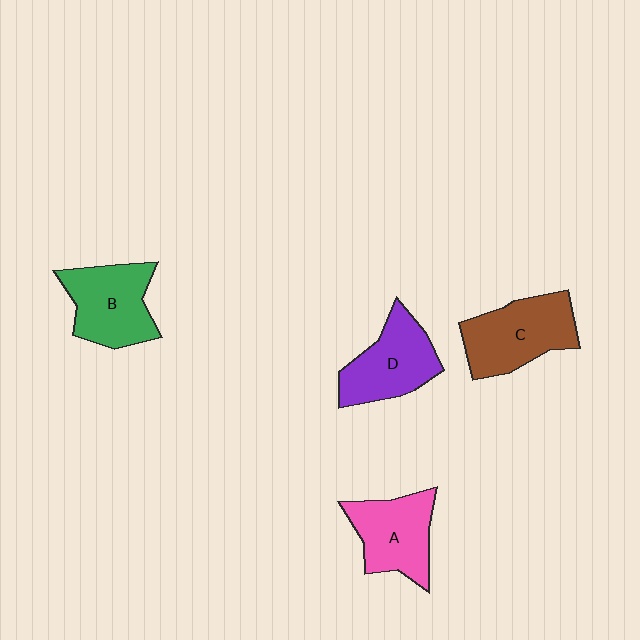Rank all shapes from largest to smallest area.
From largest to smallest: C (brown), B (green), D (purple), A (pink).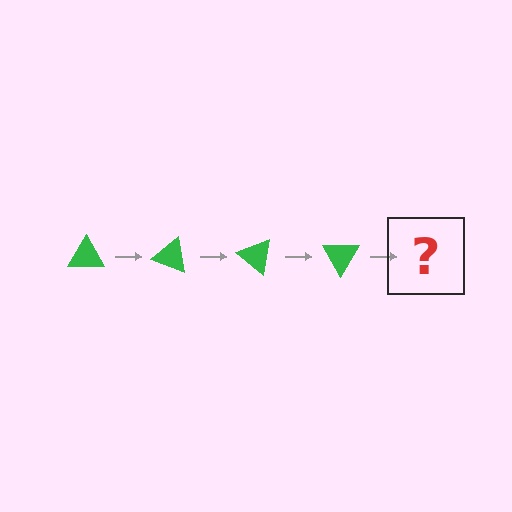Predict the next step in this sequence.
The next step is a green triangle rotated 80 degrees.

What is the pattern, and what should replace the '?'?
The pattern is that the triangle rotates 20 degrees each step. The '?' should be a green triangle rotated 80 degrees.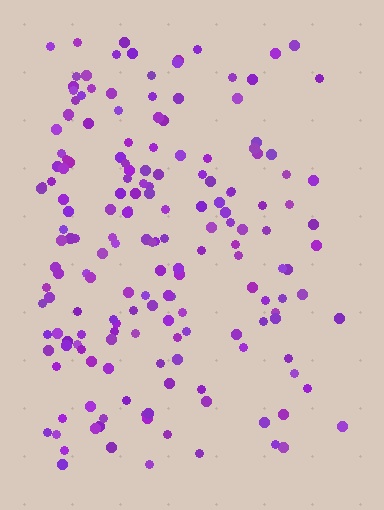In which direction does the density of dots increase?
From right to left, with the left side densest.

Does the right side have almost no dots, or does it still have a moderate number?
Still a moderate number, just noticeably fewer than the left.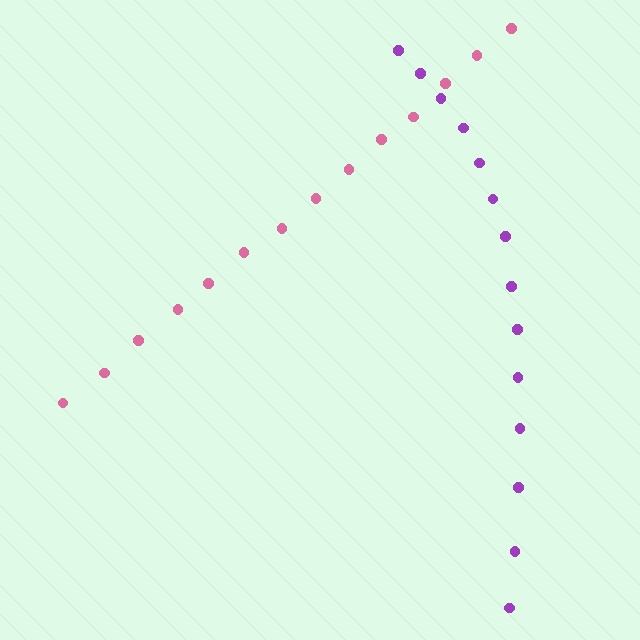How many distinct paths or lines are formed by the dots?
There are 2 distinct paths.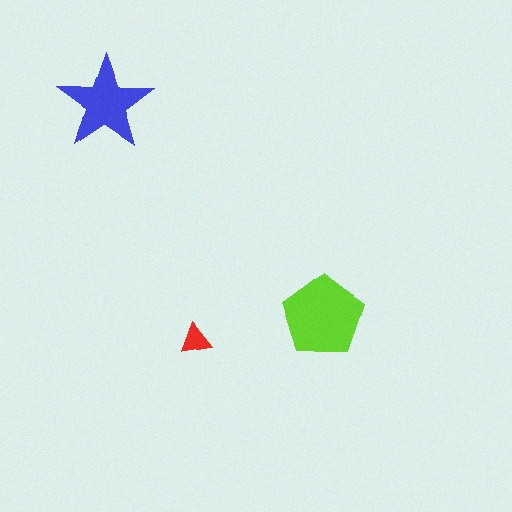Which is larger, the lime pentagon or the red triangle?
The lime pentagon.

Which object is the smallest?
The red triangle.